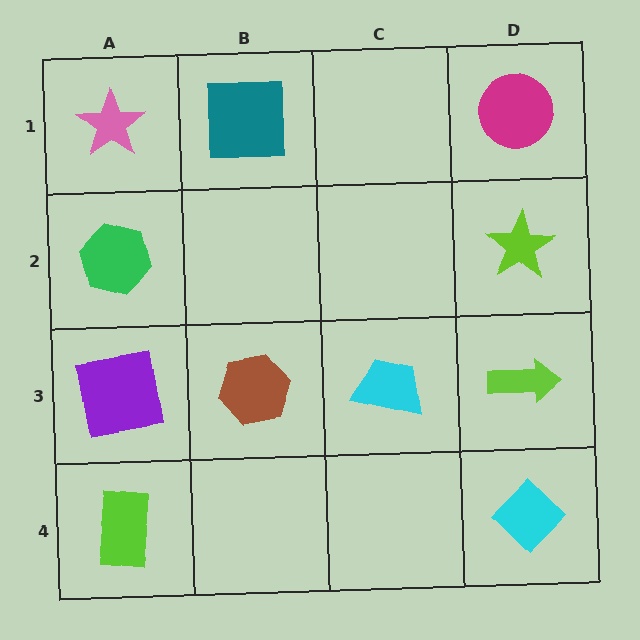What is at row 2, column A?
A green hexagon.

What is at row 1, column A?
A pink star.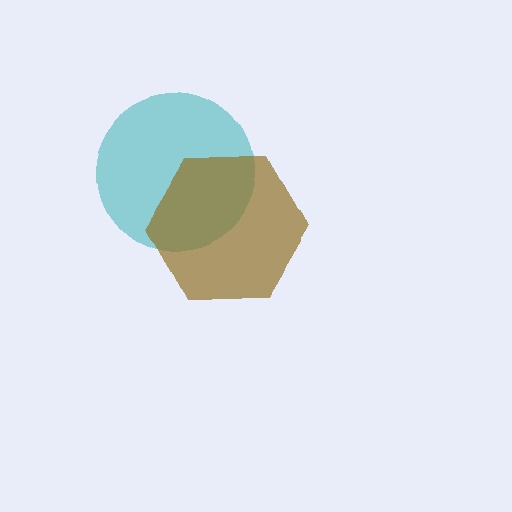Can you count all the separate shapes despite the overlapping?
Yes, there are 2 separate shapes.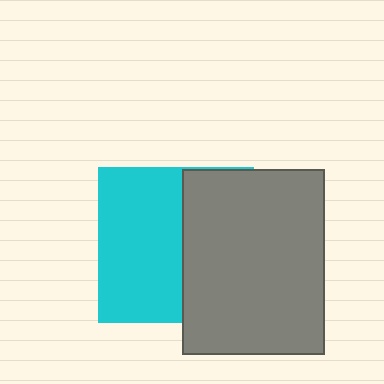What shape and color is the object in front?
The object in front is a gray rectangle.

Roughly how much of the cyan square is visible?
About half of it is visible (roughly 54%).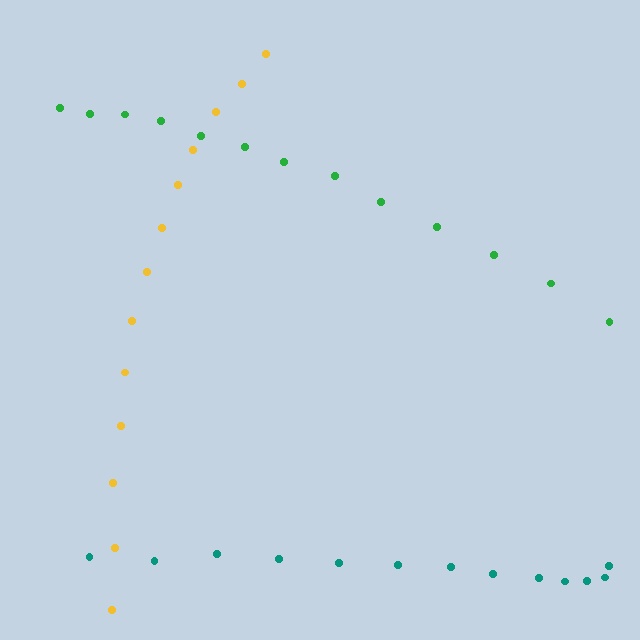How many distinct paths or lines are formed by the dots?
There are 3 distinct paths.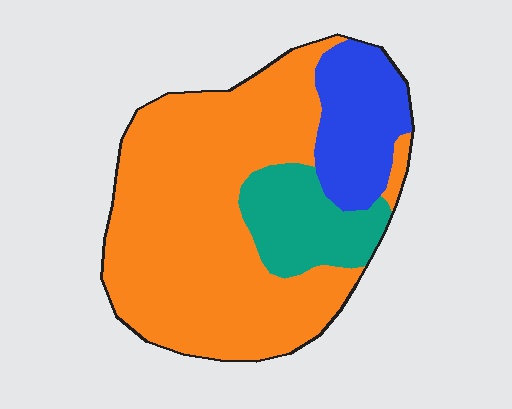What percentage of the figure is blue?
Blue takes up between a sixth and a third of the figure.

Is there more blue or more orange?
Orange.